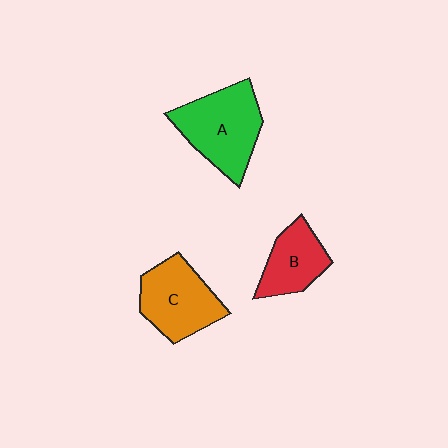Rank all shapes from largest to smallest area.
From largest to smallest: A (green), C (orange), B (red).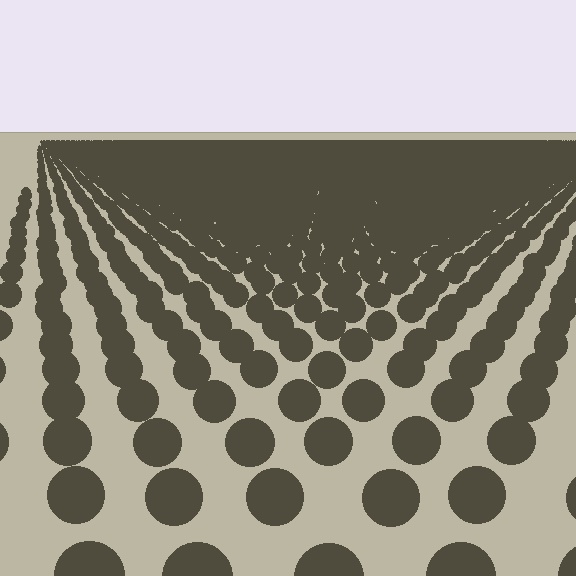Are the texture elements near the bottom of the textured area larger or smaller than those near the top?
Larger. Near the bottom, elements are closer to the viewer and appear at a bigger on-screen size.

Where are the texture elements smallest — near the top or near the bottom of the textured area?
Near the top.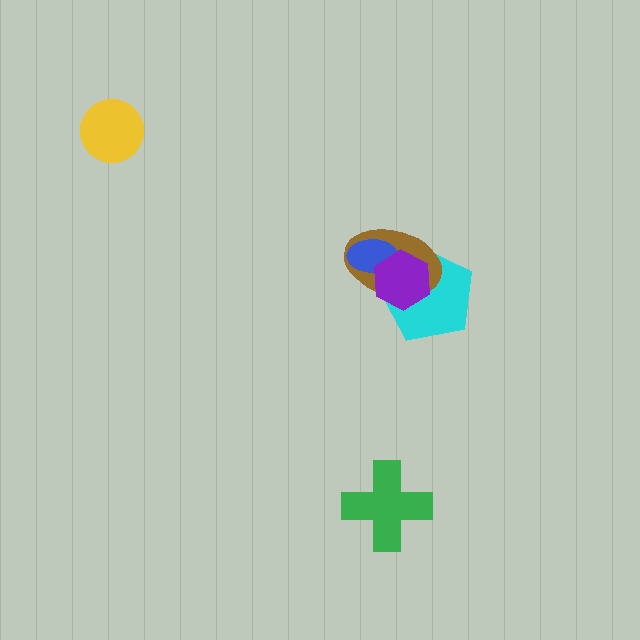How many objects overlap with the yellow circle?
0 objects overlap with the yellow circle.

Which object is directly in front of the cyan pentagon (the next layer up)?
The brown ellipse is directly in front of the cyan pentagon.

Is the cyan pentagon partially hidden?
Yes, it is partially covered by another shape.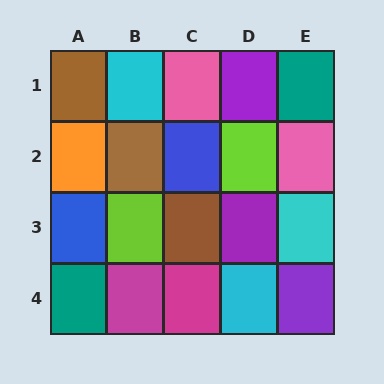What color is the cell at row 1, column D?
Purple.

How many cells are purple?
3 cells are purple.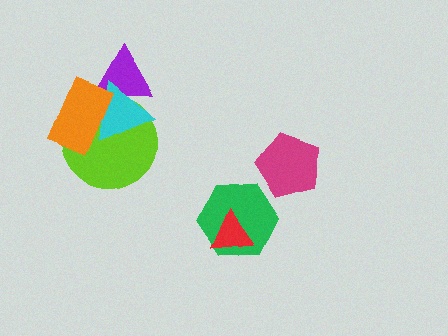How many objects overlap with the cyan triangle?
3 objects overlap with the cyan triangle.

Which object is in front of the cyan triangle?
The orange rectangle is in front of the cyan triangle.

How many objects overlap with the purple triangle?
3 objects overlap with the purple triangle.